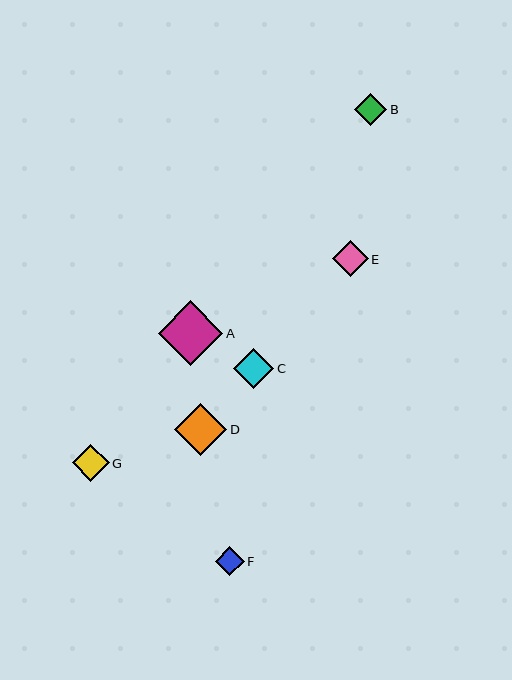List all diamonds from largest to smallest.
From largest to smallest: A, D, C, G, E, B, F.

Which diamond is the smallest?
Diamond F is the smallest with a size of approximately 29 pixels.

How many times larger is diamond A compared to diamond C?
Diamond A is approximately 1.6 times the size of diamond C.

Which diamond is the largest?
Diamond A is the largest with a size of approximately 65 pixels.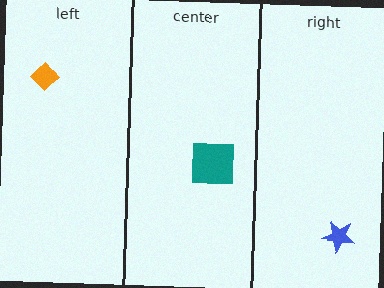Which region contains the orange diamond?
The left region.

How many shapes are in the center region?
1.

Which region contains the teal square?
The center region.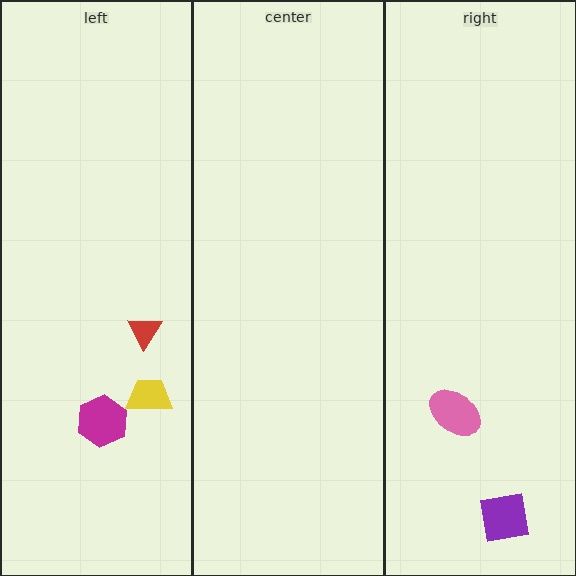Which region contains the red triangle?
The left region.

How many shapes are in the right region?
2.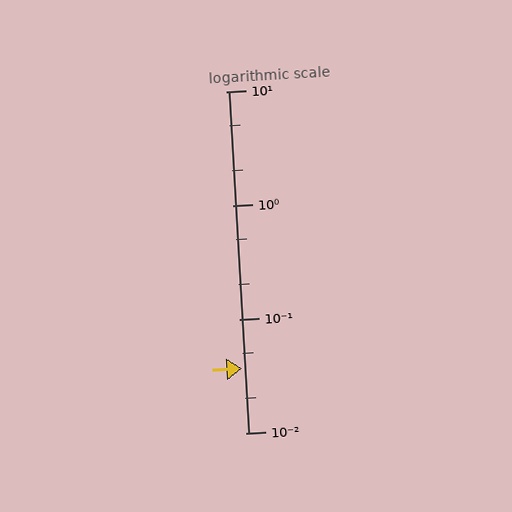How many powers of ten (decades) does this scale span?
The scale spans 3 decades, from 0.01 to 10.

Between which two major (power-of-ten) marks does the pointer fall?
The pointer is between 0.01 and 0.1.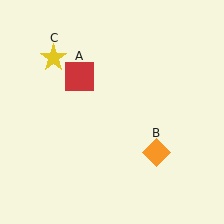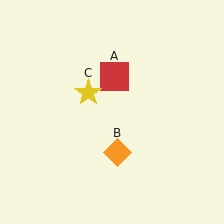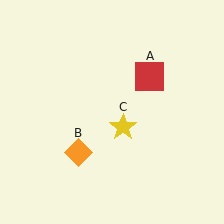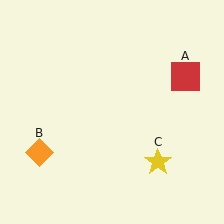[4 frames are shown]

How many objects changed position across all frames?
3 objects changed position: red square (object A), orange diamond (object B), yellow star (object C).